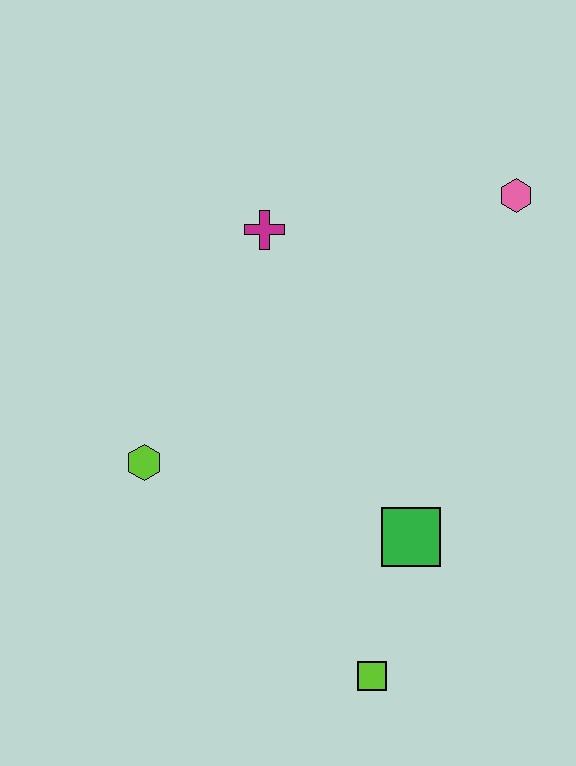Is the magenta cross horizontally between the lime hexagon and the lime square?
Yes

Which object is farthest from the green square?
The pink hexagon is farthest from the green square.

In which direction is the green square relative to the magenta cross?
The green square is below the magenta cross.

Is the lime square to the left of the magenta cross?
No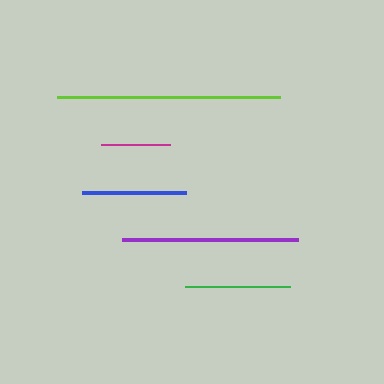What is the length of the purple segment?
The purple segment is approximately 176 pixels long.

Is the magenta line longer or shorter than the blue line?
The blue line is longer than the magenta line.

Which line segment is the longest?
The lime line is the longest at approximately 223 pixels.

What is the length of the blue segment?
The blue segment is approximately 103 pixels long.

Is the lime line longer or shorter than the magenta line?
The lime line is longer than the magenta line.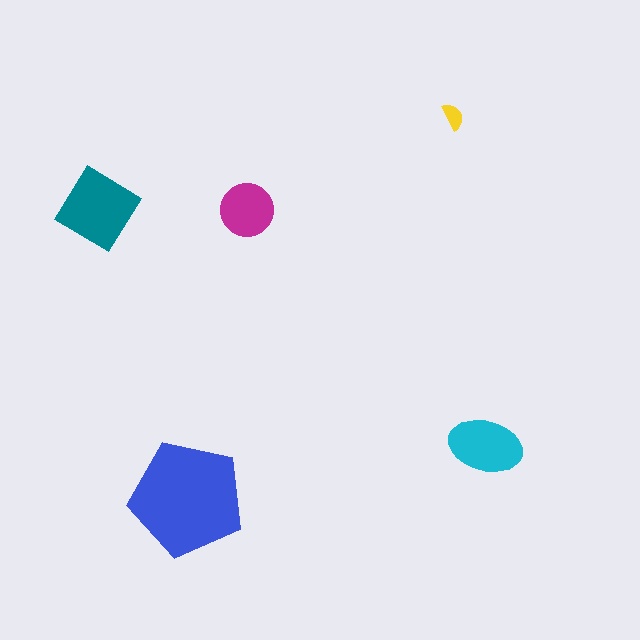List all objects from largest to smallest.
The blue pentagon, the teal diamond, the cyan ellipse, the magenta circle, the yellow semicircle.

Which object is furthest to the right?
The cyan ellipse is rightmost.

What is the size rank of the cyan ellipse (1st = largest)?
3rd.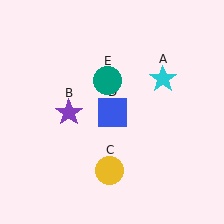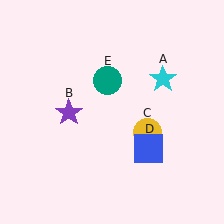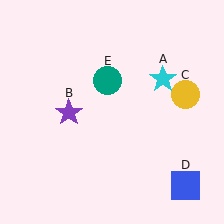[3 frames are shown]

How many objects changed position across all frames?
2 objects changed position: yellow circle (object C), blue square (object D).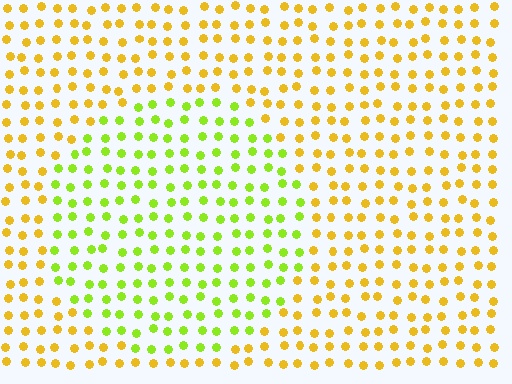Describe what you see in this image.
The image is filled with small yellow elements in a uniform arrangement. A circle-shaped region is visible where the elements are tinted to a slightly different hue, forming a subtle color boundary.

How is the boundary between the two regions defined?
The boundary is defined purely by a slight shift in hue (about 42 degrees). Spacing, size, and orientation are identical on both sides.